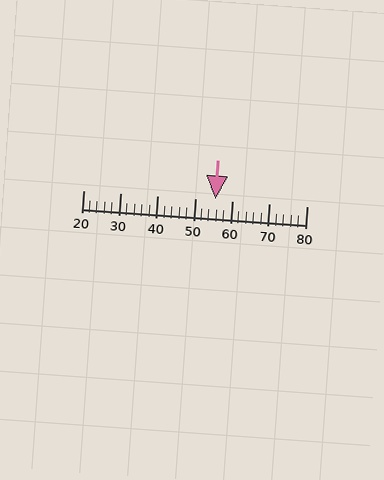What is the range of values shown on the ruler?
The ruler shows values from 20 to 80.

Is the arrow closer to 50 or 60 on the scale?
The arrow is closer to 60.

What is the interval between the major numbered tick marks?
The major tick marks are spaced 10 units apart.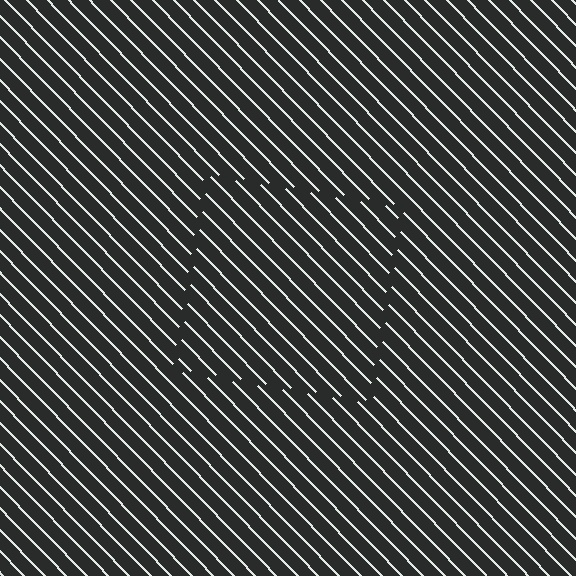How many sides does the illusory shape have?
4 sides — the line-ends trace a square.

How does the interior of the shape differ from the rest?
The interior of the shape contains the same grating, shifted by half a period — the contour is defined by the phase discontinuity where line-ends from the inner and outer gratings abut.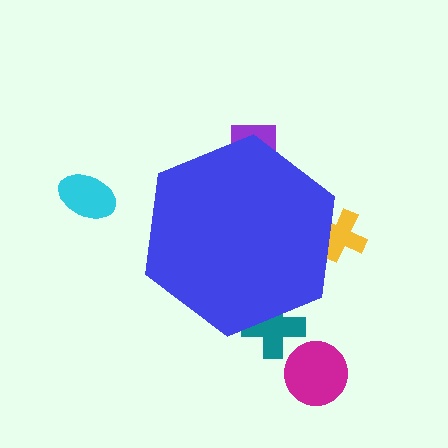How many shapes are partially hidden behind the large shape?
3 shapes are partially hidden.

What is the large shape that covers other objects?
A blue hexagon.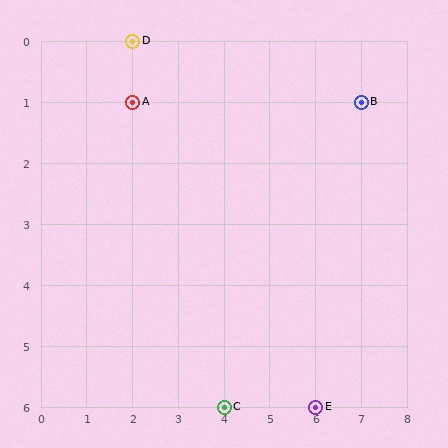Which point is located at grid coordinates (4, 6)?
Point C is at (4, 6).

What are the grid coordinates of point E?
Point E is at grid coordinates (6, 6).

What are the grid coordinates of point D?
Point D is at grid coordinates (2, 0).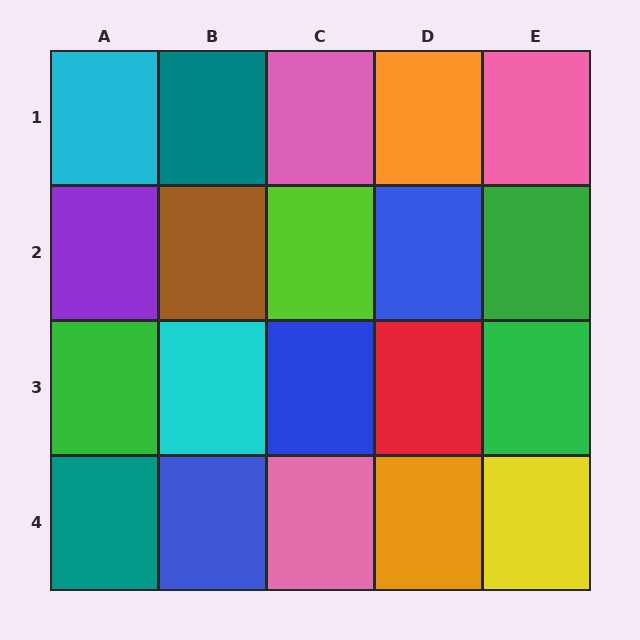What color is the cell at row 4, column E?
Yellow.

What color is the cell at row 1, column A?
Cyan.